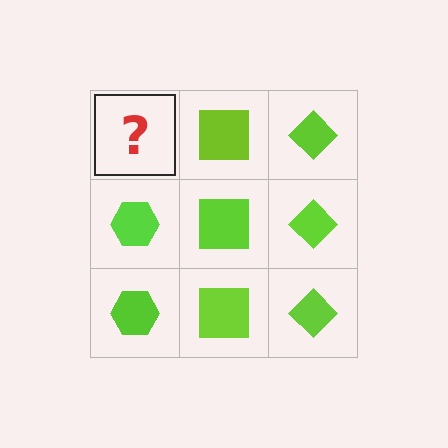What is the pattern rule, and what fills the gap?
The rule is that each column has a consistent shape. The gap should be filled with a lime hexagon.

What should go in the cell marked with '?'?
The missing cell should contain a lime hexagon.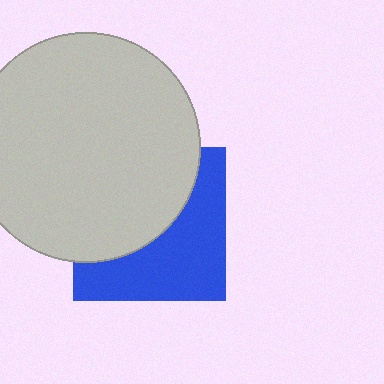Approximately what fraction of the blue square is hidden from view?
Roughly 51% of the blue square is hidden behind the light gray circle.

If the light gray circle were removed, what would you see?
You would see the complete blue square.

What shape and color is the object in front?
The object in front is a light gray circle.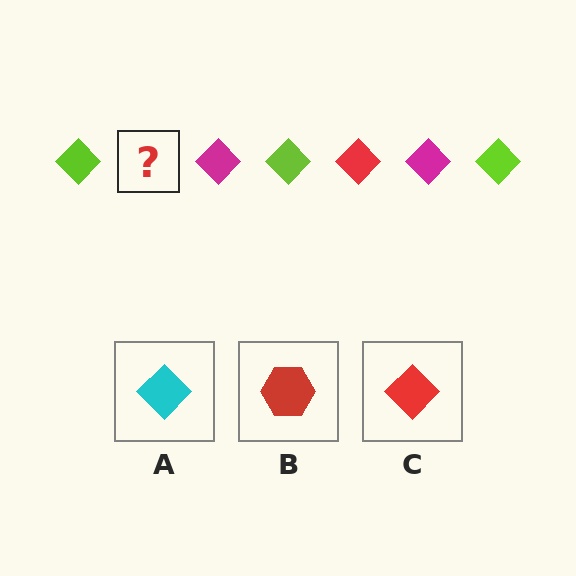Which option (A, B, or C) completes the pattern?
C.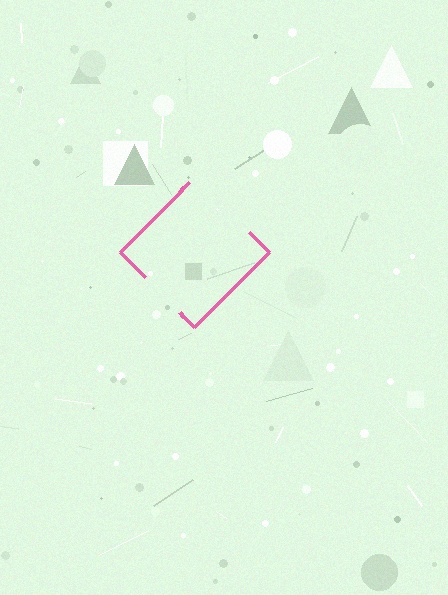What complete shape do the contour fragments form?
The contour fragments form a diamond.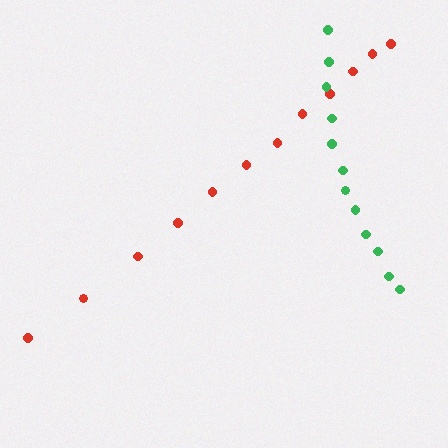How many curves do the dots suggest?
There are 2 distinct paths.